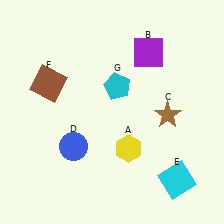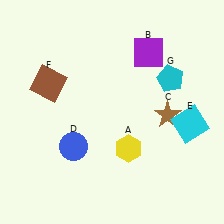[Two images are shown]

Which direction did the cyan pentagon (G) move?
The cyan pentagon (G) moved right.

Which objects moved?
The objects that moved are: the cyan square (E), the cyan pentagon (G).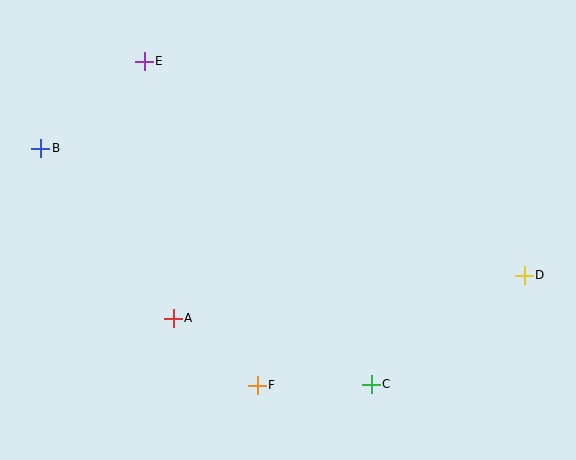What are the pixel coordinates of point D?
Point D is at (524, 276).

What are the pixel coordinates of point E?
Point E is at (144, 61).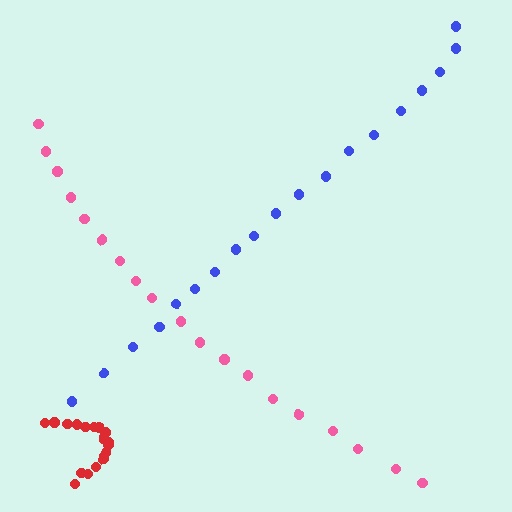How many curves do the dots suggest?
There are 3 distinct paths.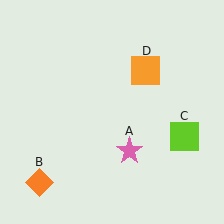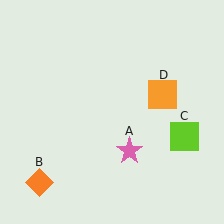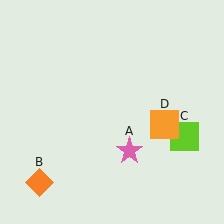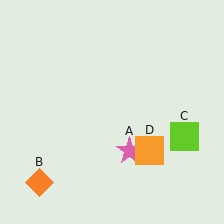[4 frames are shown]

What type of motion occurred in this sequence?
The orange square (object D) rotated clockwise around the center of the scene.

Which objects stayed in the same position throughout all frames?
Pink star (object A) and orange diamond (object B) and lime square (object C) remained stationary.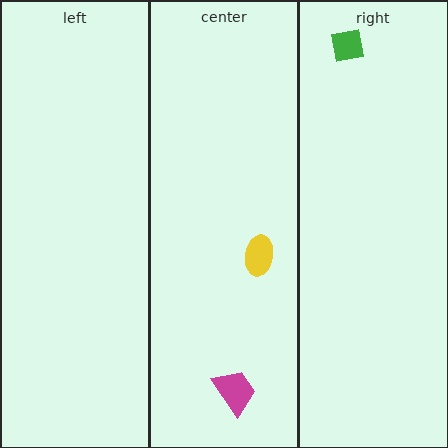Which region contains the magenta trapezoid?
The center region.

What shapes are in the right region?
The green square.